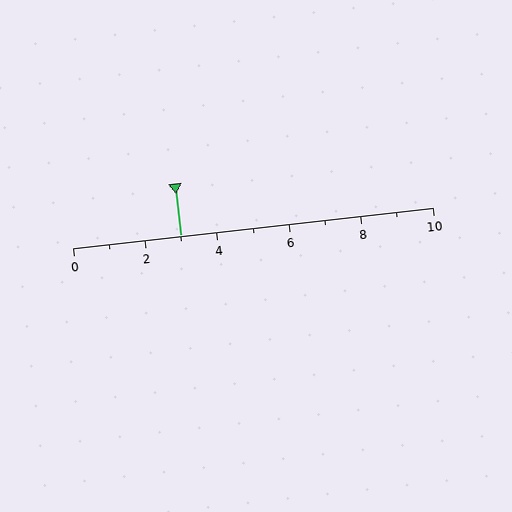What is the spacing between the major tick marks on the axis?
The major ticks are spaced 2 apart.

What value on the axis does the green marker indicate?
The marker indicates approximately 3.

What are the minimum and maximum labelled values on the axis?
The axis runs from 0 to 10.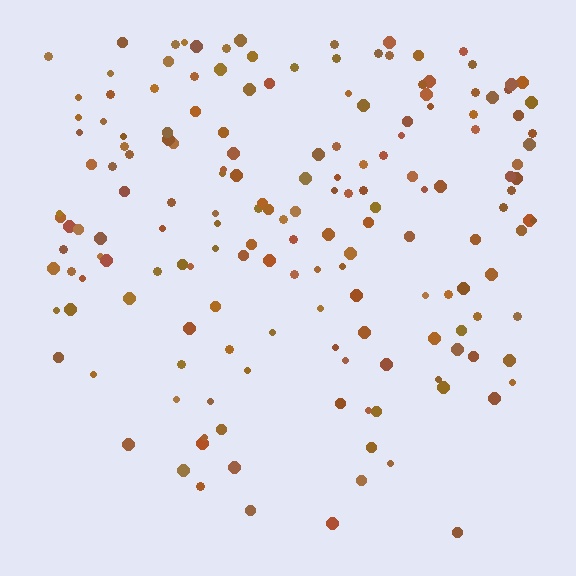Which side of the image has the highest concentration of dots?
The top.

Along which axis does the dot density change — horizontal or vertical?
Vertical.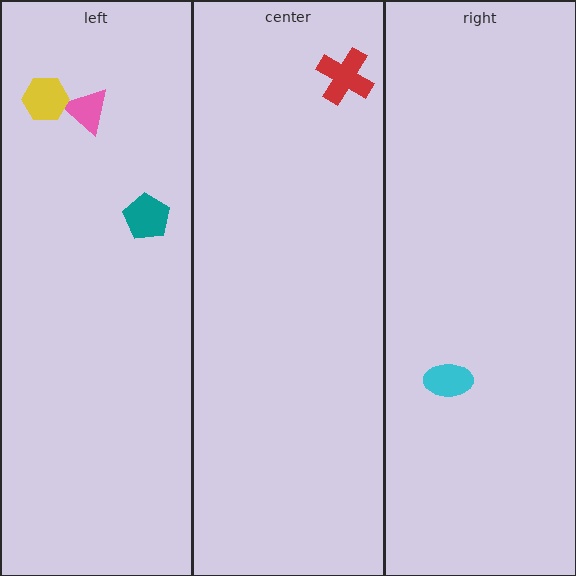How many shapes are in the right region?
1.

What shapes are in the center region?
The red cross.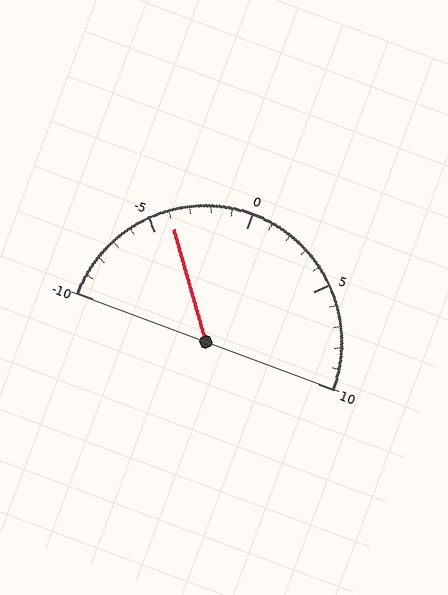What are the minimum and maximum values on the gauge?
The gauge ranges from -10 to 10.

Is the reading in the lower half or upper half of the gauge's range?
The reading is in the lower half of the range (-10 to 10).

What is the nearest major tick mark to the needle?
The nearest major tick mark is -5.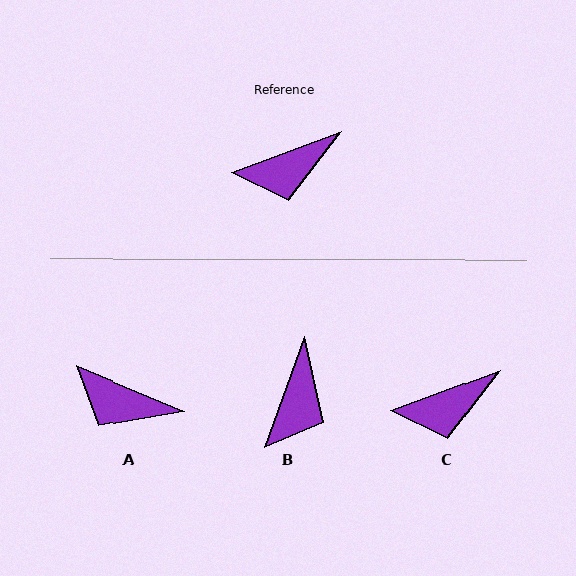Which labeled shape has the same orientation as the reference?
C.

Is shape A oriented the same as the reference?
No, it is off by about 43 degrees.